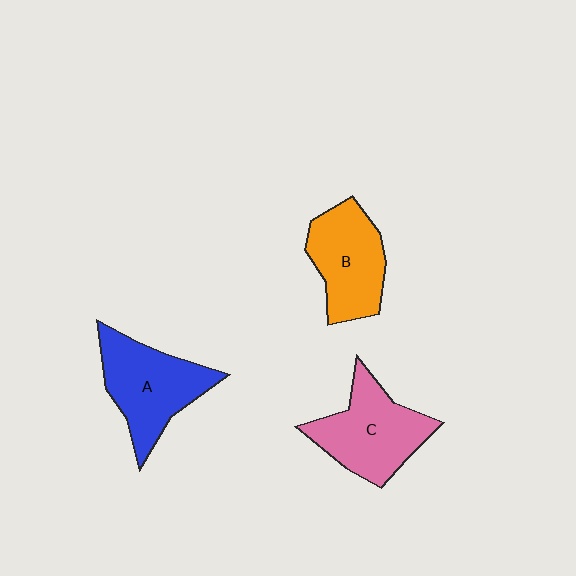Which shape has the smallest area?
Shape B (orange).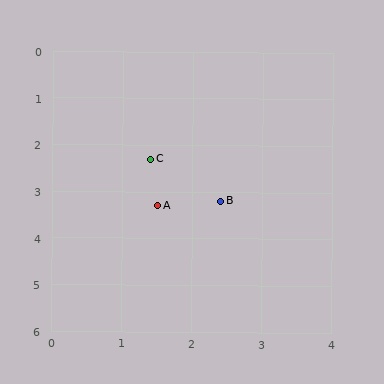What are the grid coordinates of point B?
Point B is at approximately (2.4, 3.2).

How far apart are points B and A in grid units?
Points B and A are about 0.9 grid units apart.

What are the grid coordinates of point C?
Point C is at approximately (1.4, 2.3).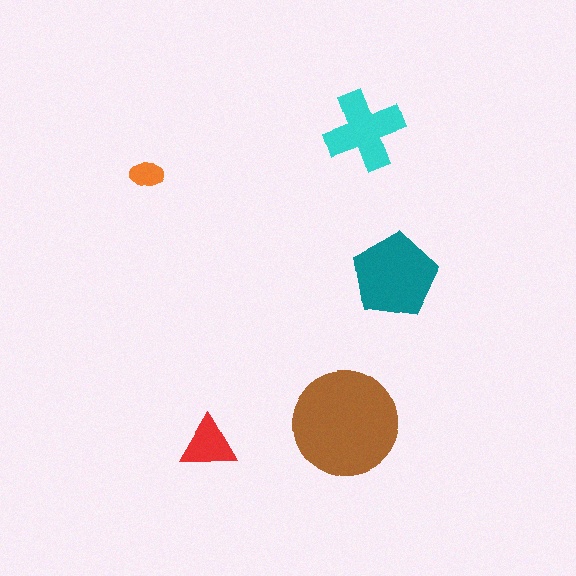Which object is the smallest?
The orange ellipse.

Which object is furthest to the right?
The teal pentagon is rightmost.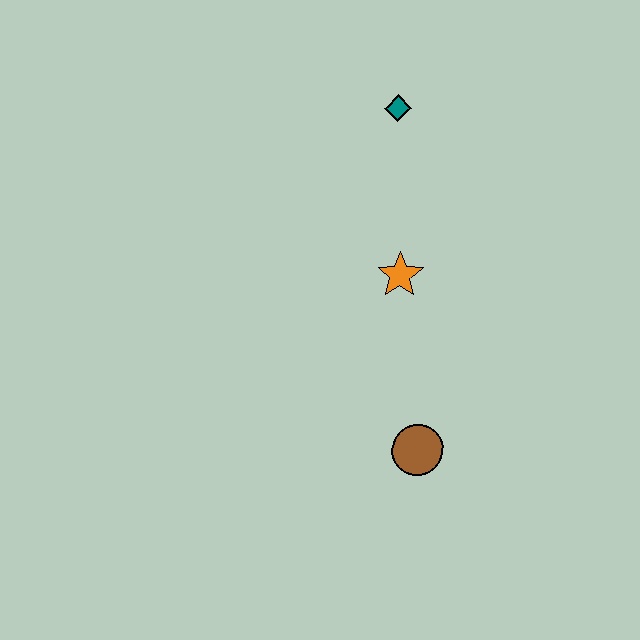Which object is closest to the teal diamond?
The orange star is closest to the teal diamond.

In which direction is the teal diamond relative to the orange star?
The teal diamond is above the orange star.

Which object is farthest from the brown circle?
The teal diamond is farthest from the brown circle.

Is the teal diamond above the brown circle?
Yes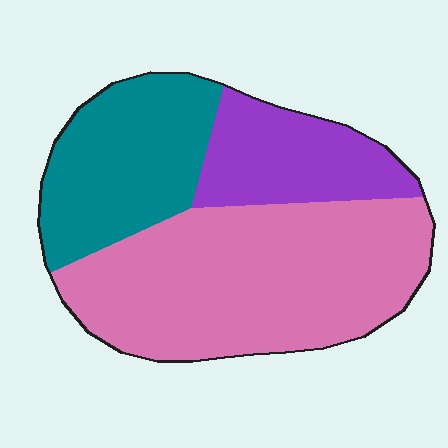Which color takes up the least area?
Purple, at roughly 20%.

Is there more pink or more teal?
Pink.